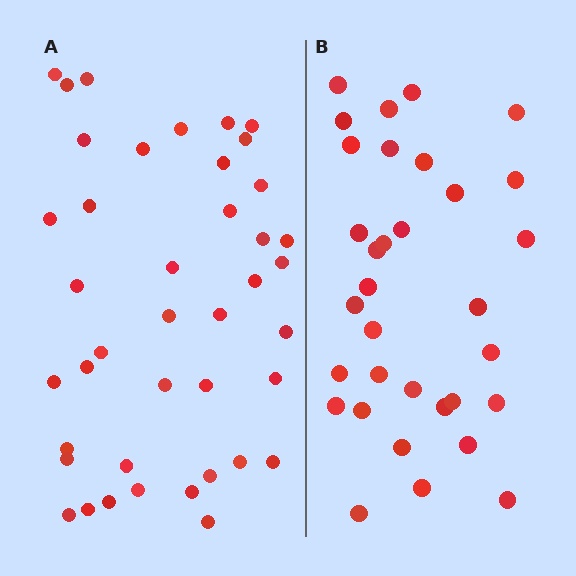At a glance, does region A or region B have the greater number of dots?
Region A (the left region) has more dots.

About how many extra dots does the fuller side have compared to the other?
Region A has roughly 8 or so more dots than region B.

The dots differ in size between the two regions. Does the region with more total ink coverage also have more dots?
No. Region B has more total ink coverage because its dots are larger, but region A actually contains more individual dots. Total area can be misleading — the number of items is what matters here.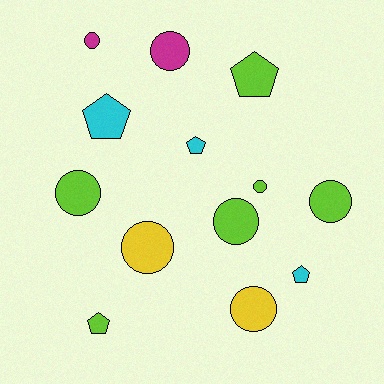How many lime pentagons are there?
There are 2 lime pentagons.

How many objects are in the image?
There are 13 objects.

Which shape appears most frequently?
Circle, with 8 objects.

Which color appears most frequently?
Lime, with 6 objects.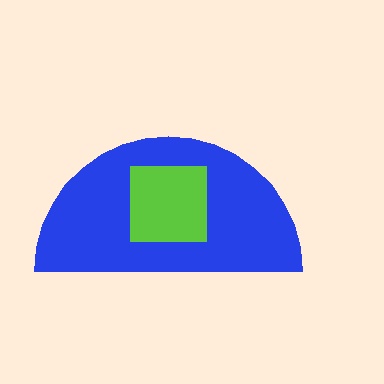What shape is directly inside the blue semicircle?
The lime square.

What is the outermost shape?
The blue semicircle.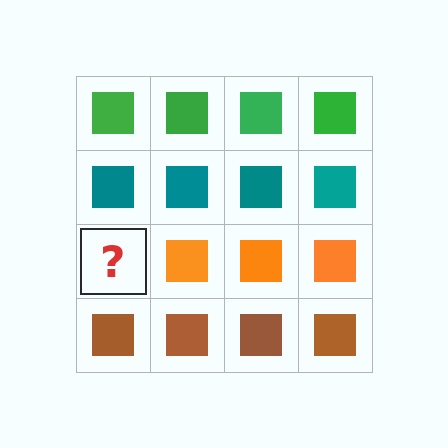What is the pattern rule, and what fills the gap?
The rule is that each row has a consistent color. The gap should be filled with an orange square.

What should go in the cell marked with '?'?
The missing cell should contain an orange square.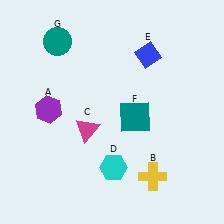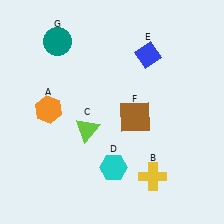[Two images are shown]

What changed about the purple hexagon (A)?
In Image 1, A is purple. In Image 2, it changed to orange.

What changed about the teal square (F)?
In Image 1, F is teal. In Image 2, it changed to brown.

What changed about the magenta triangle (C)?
In Image 1, C is magenta. In Image 2, it changed to lime.